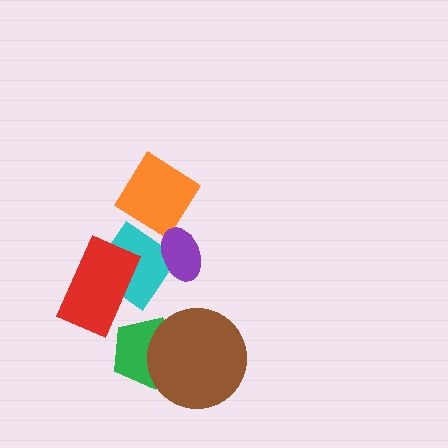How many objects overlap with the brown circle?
1 object overlaps with the brown circle.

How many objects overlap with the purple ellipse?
1 object overlaps with the purple ellipse.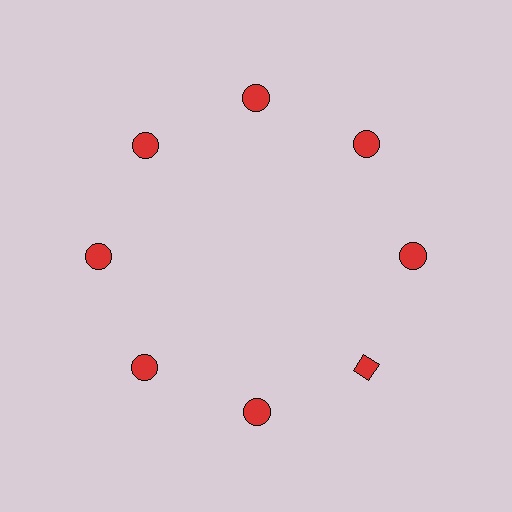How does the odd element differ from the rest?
It has a different shape: diamond instead of circle.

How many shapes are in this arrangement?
There are 8 shapes arranged in a ring pattern.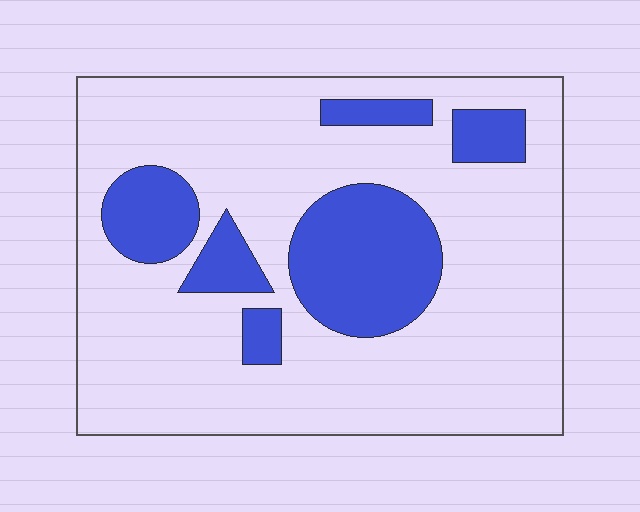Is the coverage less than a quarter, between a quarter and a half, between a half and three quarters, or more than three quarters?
Less than a quarter.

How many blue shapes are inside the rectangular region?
6.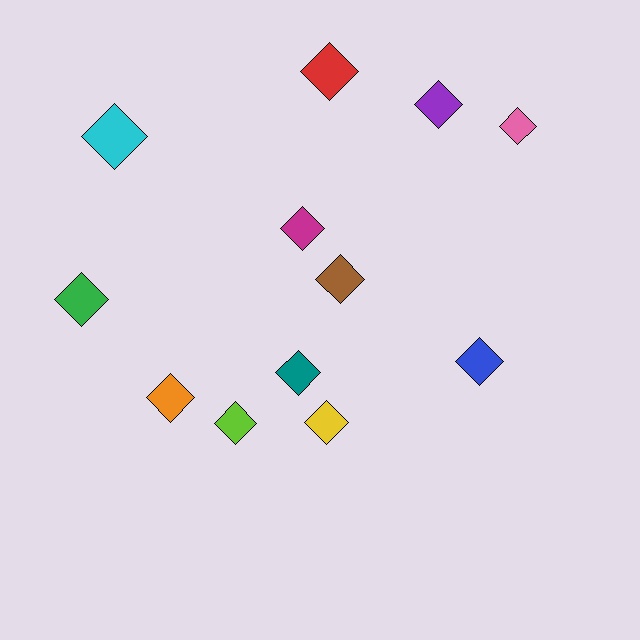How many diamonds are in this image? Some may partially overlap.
There are 12 diamonds.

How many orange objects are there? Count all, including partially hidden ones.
There is 1 orange object.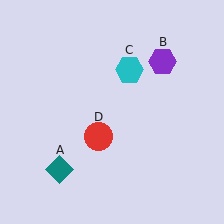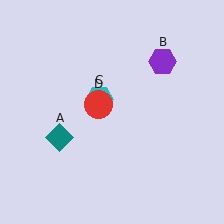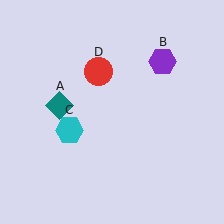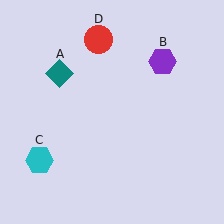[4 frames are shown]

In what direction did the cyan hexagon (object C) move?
The cyan hexagon (object C) moved down and to the left.